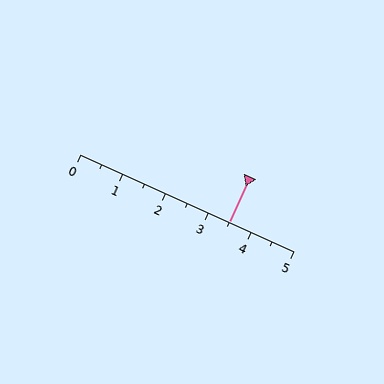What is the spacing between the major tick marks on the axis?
The major ticks are spaced 1 apart.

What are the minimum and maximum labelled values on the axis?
The axis runs from 0 to 5.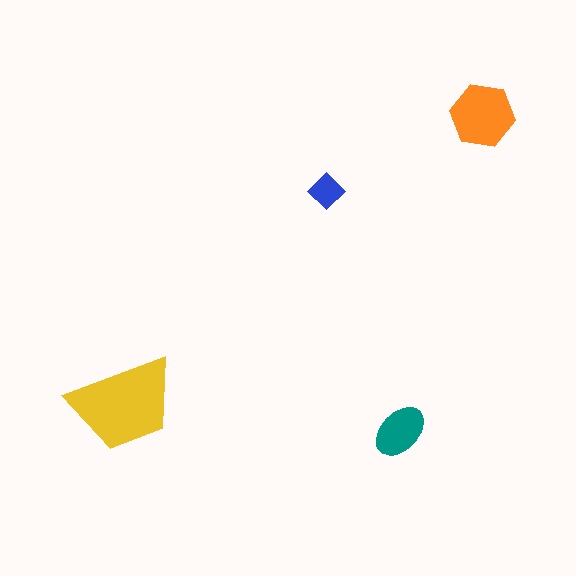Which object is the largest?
The yellow trapezoid.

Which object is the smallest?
The blue diamond.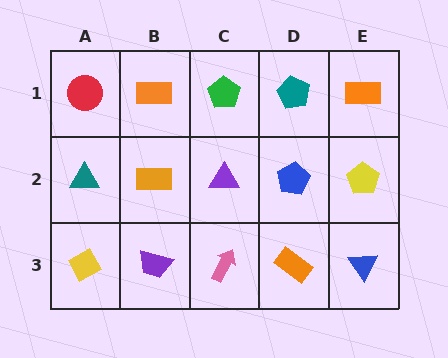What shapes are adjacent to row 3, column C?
A purple triangle (row 2, column C), a purple trapezoid (row 3, column B), an orange rectangle (row 3, column D).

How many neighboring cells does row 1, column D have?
3.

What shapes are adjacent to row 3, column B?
An orange rectangle (row 2, column B), a yellow diamond (row 3, column A), a pink arrow (row 3, column C).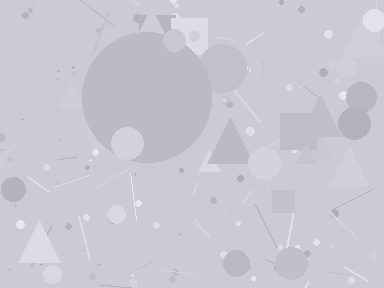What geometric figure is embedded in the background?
A circle is embedded in the background.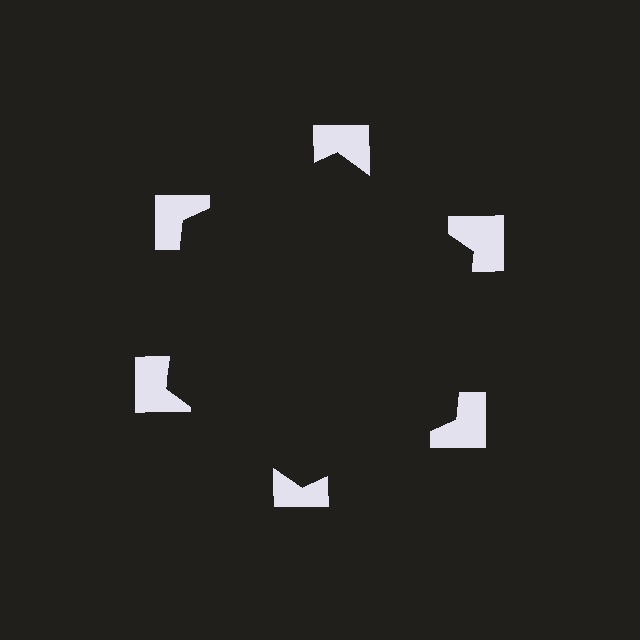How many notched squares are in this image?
There are 6 — one at each vertex of the illusory hexagon.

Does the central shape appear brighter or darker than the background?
It typically appears slightly darker than the background, even though no actual brightness change is drawn.